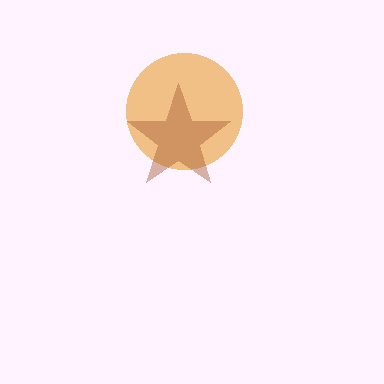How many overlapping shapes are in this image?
There are 2 overlapping shapes in the image.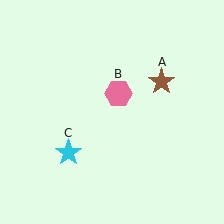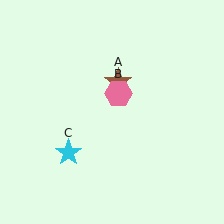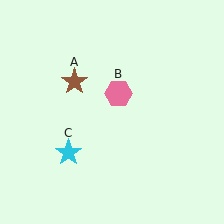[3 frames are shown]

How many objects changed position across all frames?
1 object changed position: brown star (object A).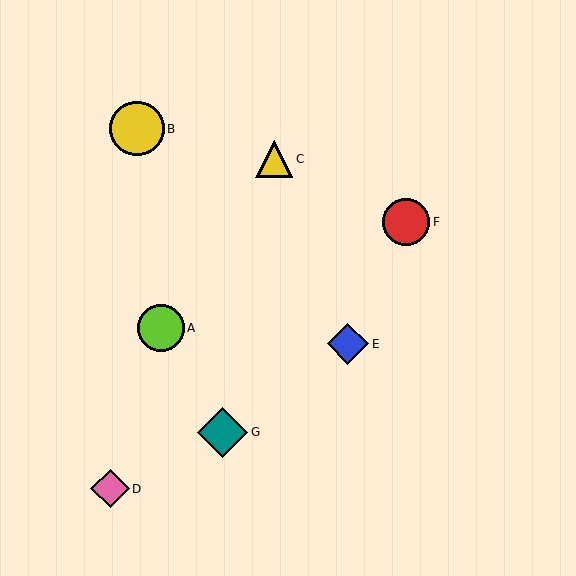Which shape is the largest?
The yellow circle (labeled B) is the largest.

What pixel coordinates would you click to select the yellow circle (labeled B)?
Click at (137, 129) to select the yellow circle B.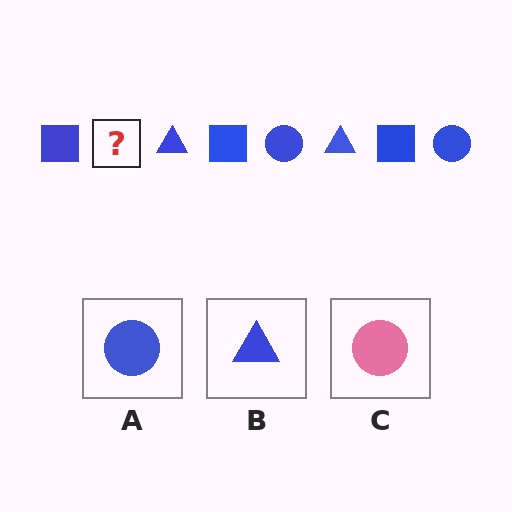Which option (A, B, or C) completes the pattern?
A.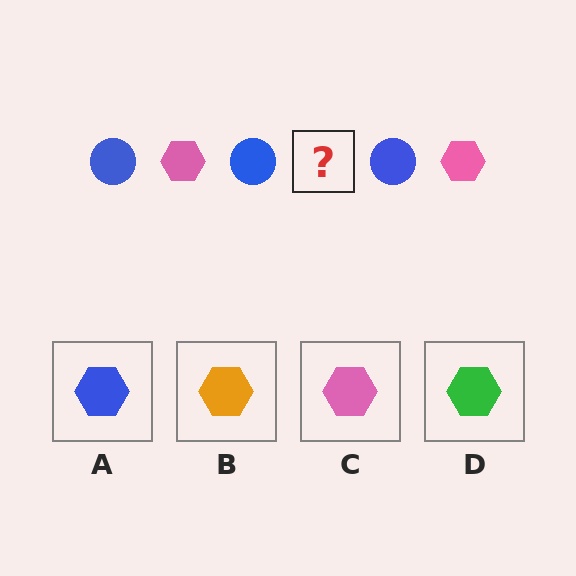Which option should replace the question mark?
Option C.